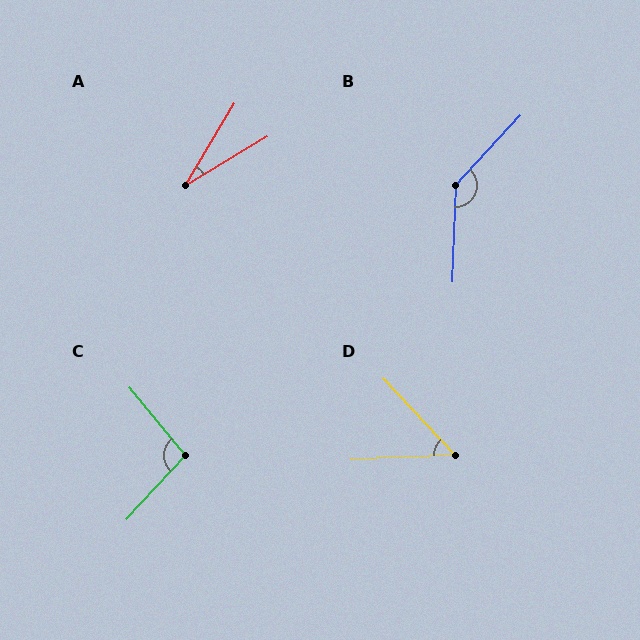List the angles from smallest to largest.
A (28°), D (50°), C (98°), B (139°).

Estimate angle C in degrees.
Approximately 98 degrees.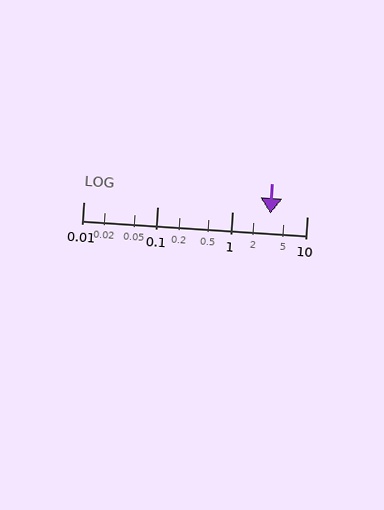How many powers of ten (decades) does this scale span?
The scale spans 3 decades, from 0.01 to 10.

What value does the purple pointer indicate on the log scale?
The pointer indicates approximately 3.2.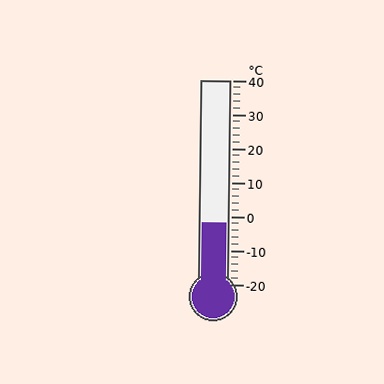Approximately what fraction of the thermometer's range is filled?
The thermometer is filled to approximately 30% of its range.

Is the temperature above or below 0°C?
The temperature is below 0°C.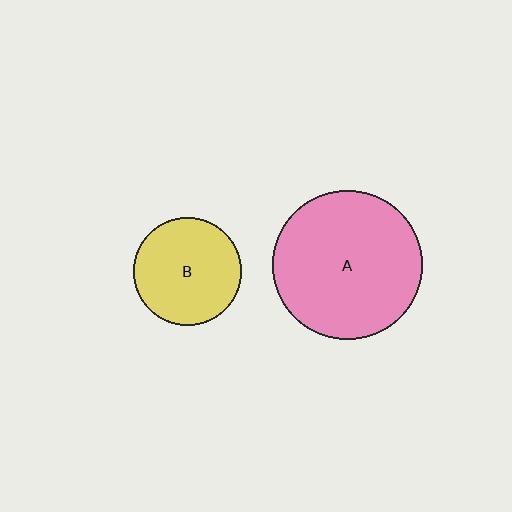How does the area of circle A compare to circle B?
Approximately 1.9 times.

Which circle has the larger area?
Circle A (pink).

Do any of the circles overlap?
No, none of the circles overlap.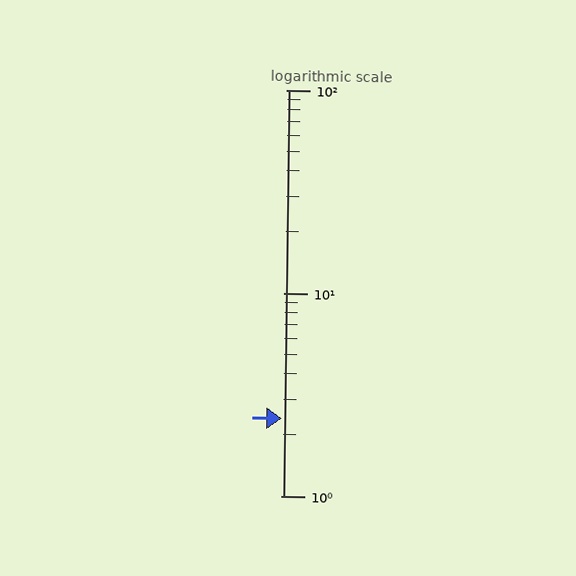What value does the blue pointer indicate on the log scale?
The pointer indicates approximately 2.4.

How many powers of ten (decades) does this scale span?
The scale spans 2 decades, from 1 to 100.